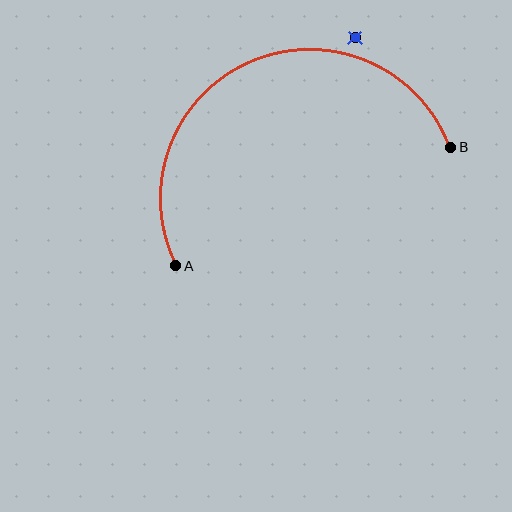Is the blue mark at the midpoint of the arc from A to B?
No — the blue mark does not lie on the arc at all. It sits slightly outside the curve.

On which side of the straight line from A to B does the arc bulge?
The arc bulges above the straight line connecting A and B.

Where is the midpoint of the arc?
The arc midpoint is the point on the curve farthest from the straight line joining A and B. It sits above that line.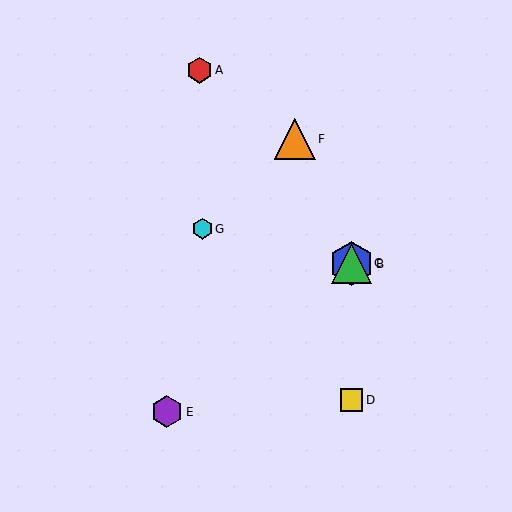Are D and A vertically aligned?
No, D is at x≈352 and A is at x≈199.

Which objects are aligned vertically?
Objects B, C, D are aligned vertically.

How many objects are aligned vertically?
3 objects (B, C, D) are aligned vertically.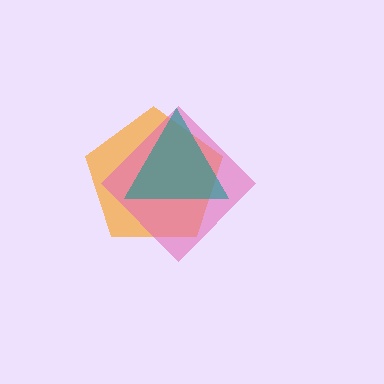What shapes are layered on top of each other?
The layered shapes are: an orange pentagon, a pink diamond, a teal triangle.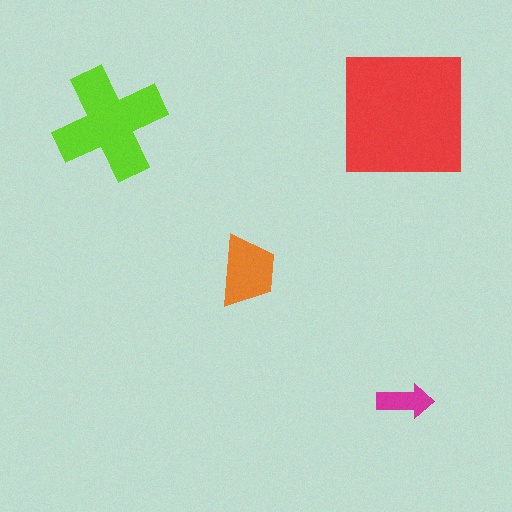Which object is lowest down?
The magenta arrow is bottommost.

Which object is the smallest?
The magenta arrow.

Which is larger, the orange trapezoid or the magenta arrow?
The orange trapezoid.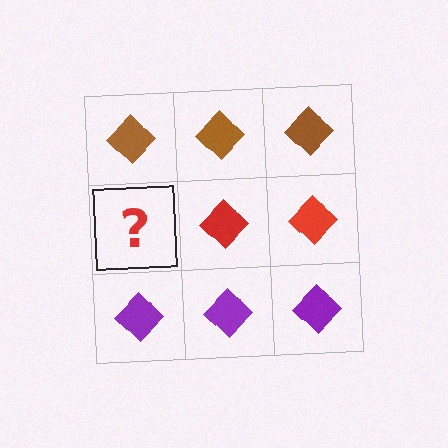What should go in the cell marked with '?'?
The missing cell should contain a red diamond.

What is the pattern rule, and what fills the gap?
The rule is that each row has a consistent color. The gap should be filled with a red diamond.